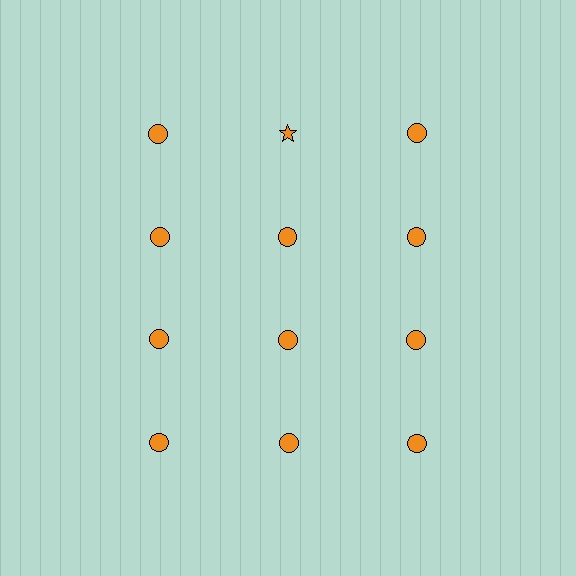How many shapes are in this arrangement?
There are 12 shapes arranged in a grid pattern.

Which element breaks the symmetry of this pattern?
The orange star in the top row, second from left column breaks the symmetry. All other shapes are orange circles.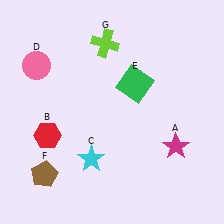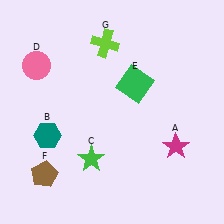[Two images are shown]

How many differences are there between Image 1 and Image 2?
There are 2 differences between the two images.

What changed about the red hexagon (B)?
In Image 1, B is red. In Image 2, it changed to teal.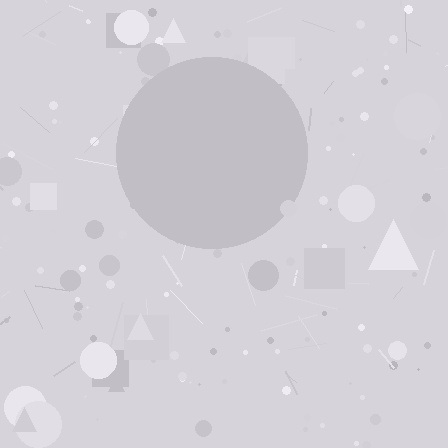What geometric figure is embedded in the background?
A circle is embedded in the background.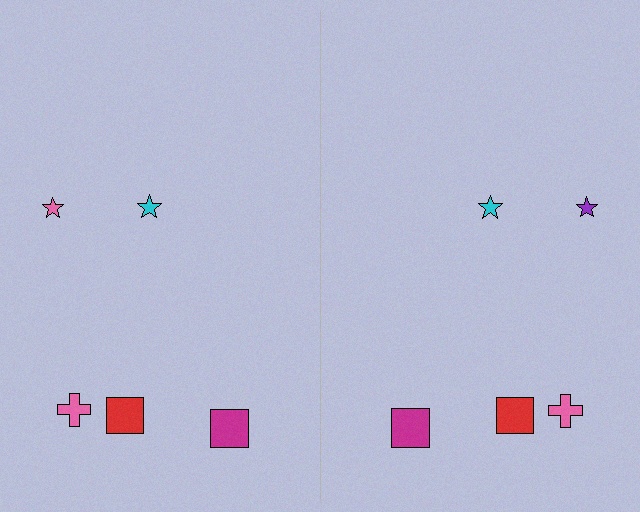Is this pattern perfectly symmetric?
No, the pattern is not perfectly symmetric. The purple star on the right side breaks the symmetry — its mirror counterpart is pink.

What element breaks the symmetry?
The purple star on the right side breaks the symmetry — its mirror counterpart is pink.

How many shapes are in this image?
There are 10 shapes in this image.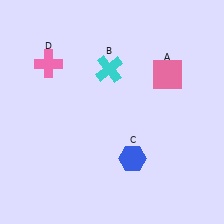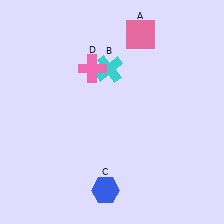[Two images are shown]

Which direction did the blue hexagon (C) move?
The blue hexagon (C) moved down.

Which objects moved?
The objects that moved are: the pink square (A), the blue hexagon (C), the pink cross (D).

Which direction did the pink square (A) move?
The pink square (A) moved up.